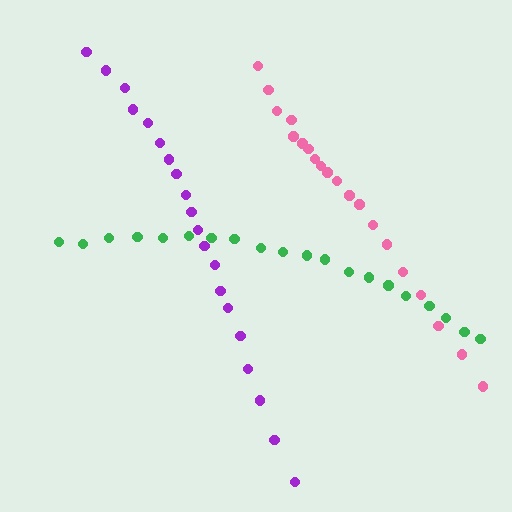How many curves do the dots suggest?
There are 3 distinct paths.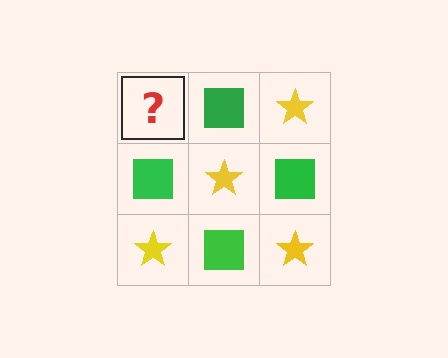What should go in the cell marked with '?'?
The missing cell should contain a yellow star.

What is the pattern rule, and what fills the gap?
The rule is that it alternates yellow star and green square in a checkerboard pattern. The gap should be filled with a yellow star.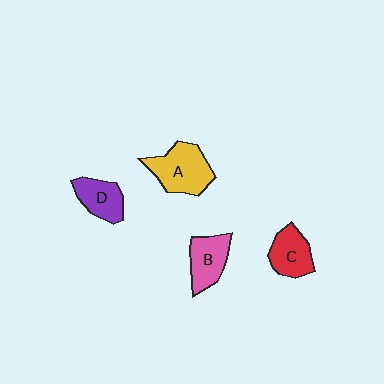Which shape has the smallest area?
Shape D (purple).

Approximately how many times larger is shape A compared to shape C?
Approximately 1.4 times.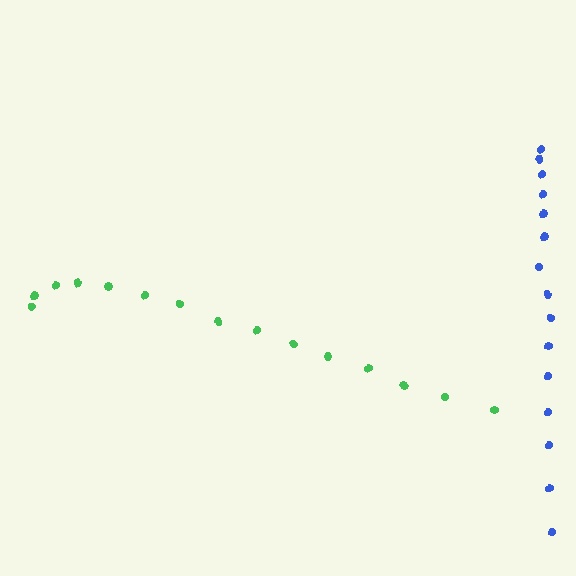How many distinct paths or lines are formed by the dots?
There are 2 distinct paths.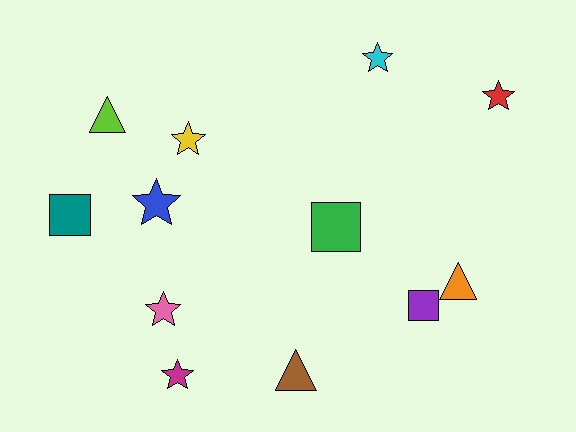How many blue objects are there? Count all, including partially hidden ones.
There is 1 blue object.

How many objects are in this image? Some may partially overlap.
There are 12 objects.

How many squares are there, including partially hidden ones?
There are 3 squares.